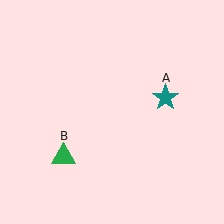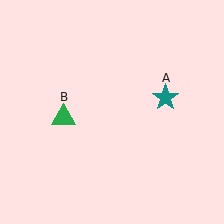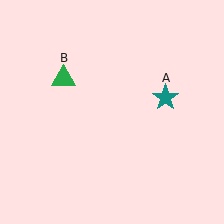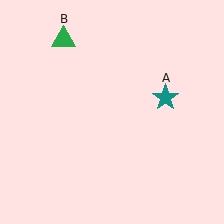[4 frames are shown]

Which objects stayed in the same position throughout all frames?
Teal star (object A) remained stationary.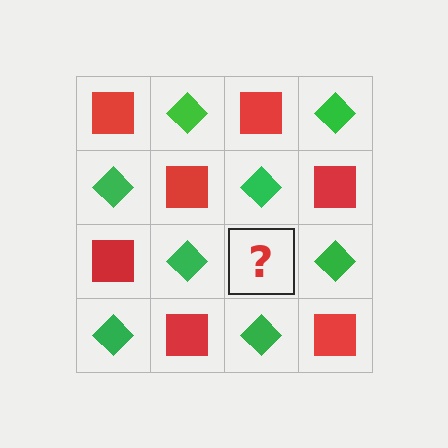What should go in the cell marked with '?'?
The missing cell should contain a red square.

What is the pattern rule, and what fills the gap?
The rule is that it alternates red square and green diamond in a checkerboard pattern. The gap should be filled with a red square.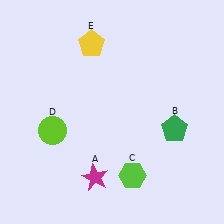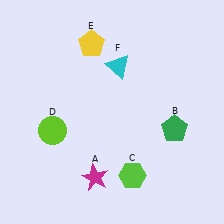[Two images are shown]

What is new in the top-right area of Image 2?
A cyan triangle (F) was added in the top-right area of Image 2.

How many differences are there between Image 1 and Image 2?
There is 1 difference between the two images.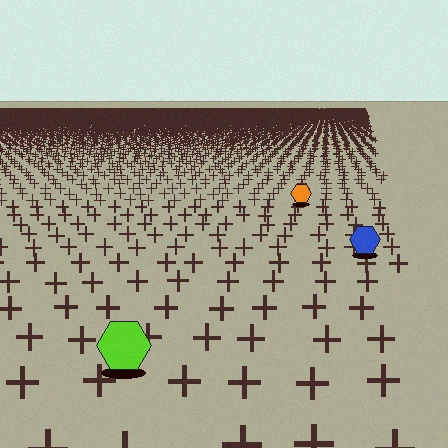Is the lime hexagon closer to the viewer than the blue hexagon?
Yes. The lime hexagon is closer — you can tell from the texture gradient: the ground texture is coarser near it.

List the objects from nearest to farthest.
From nearest to farthest: the lime hexagon, the blue hexagon, the orange hexagon.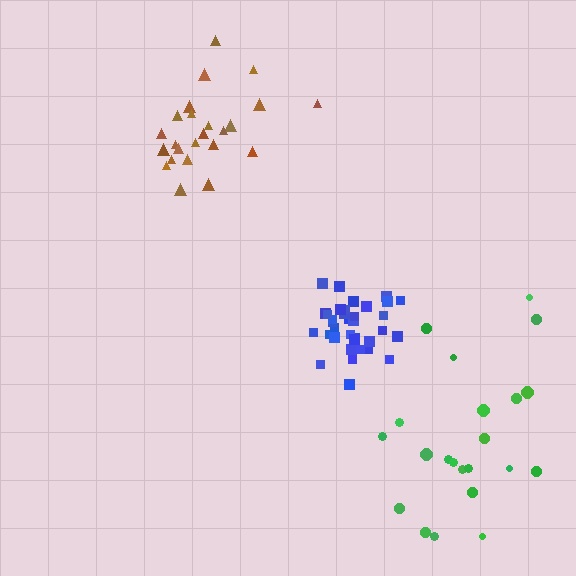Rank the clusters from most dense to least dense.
blue, brown, green.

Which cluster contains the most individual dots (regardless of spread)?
Blue (35).